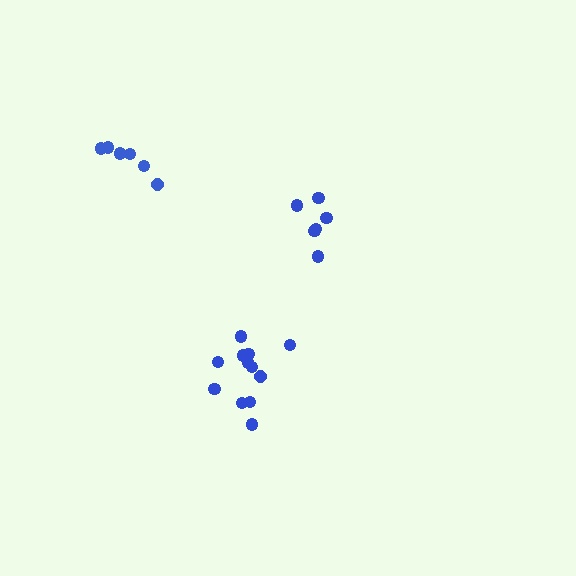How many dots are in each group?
Group 1: 6 dots, Group 2: 12 dots, Group 3: 6 dots (24 total).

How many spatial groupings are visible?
There are 3 spatial groupings.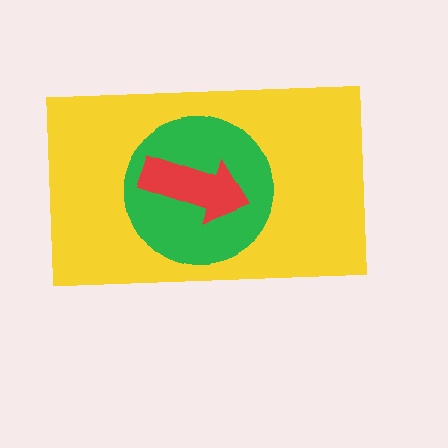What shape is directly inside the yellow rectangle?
The green circle.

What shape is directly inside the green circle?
The red arrow.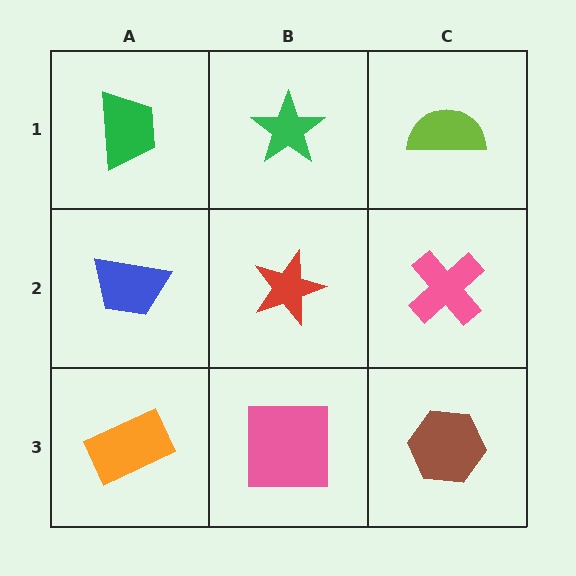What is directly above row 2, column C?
A lime semicircle.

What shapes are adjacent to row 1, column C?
A pink cross (row 2, column C), a green star (row 1, column B).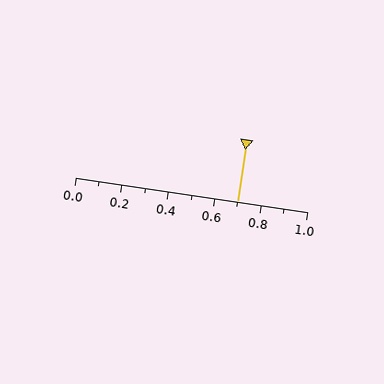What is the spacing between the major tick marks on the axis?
The major ticks are spaced 0.2 apart.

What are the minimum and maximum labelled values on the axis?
The axis runs from 0.0 to 1.0.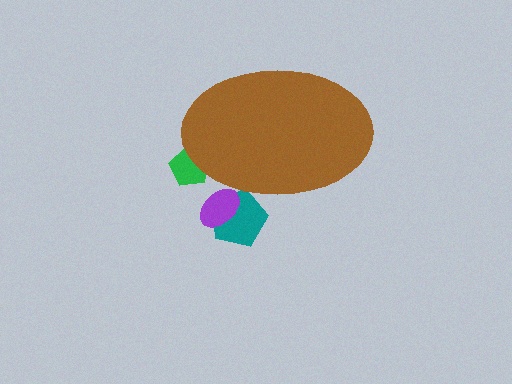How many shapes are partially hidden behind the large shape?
3 shapes are partially hidden.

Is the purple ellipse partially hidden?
Yes, the purple ellipse is partially hidden behind the brown ellipse.